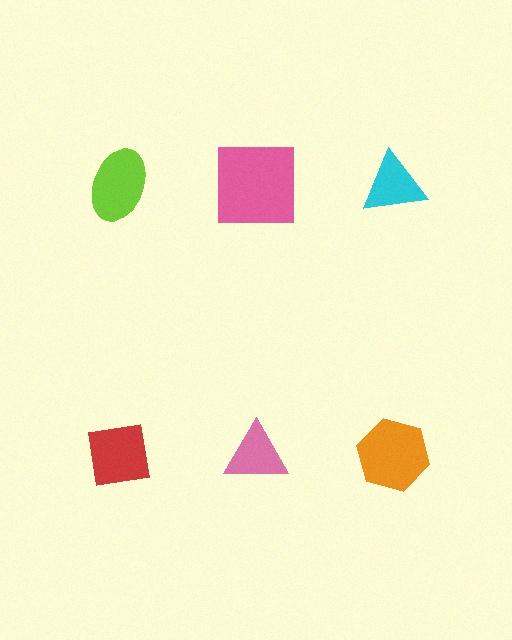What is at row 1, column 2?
A pink square.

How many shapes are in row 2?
3 shapes.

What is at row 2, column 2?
A pink triangle.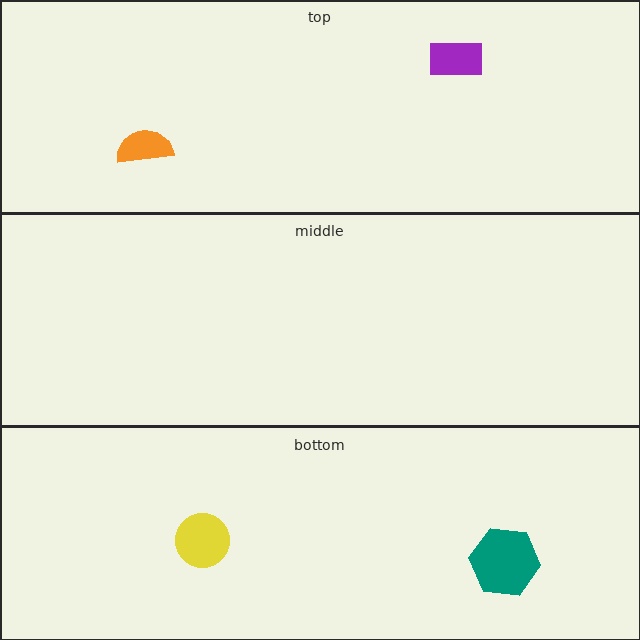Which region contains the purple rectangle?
The top region.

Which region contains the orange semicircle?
The top region.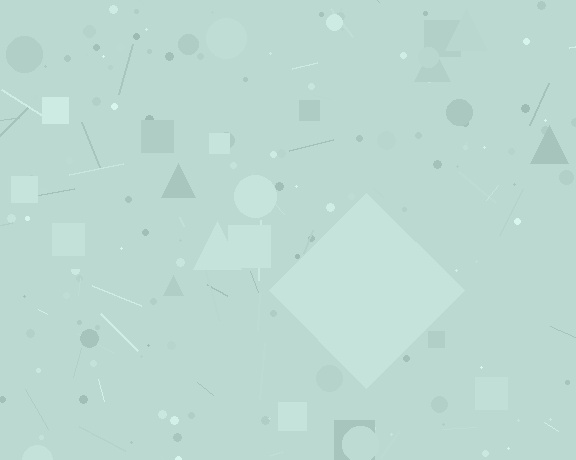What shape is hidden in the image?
A diamond is hidden in the image.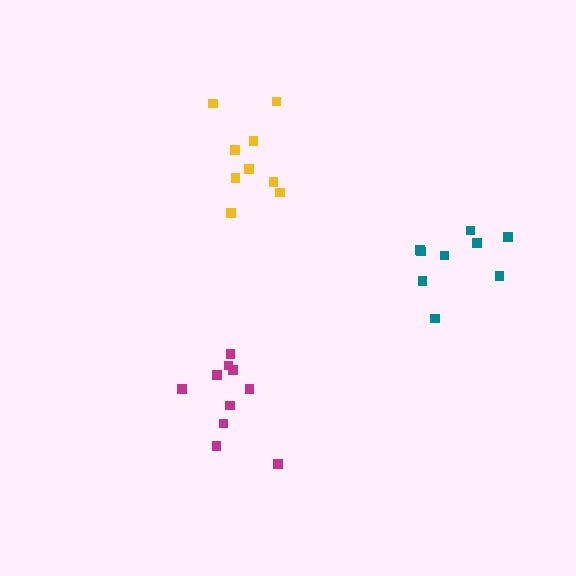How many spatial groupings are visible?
There are 3 spatial groupings.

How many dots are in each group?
Group 1: 10 dots, Group 2: 9 dots, Group 3: 9 dots (28 total).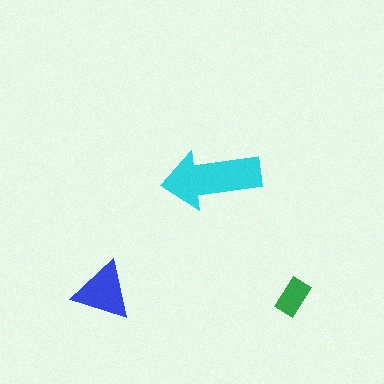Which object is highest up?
The cyan arrow is topmost.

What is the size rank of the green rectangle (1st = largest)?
3rd.